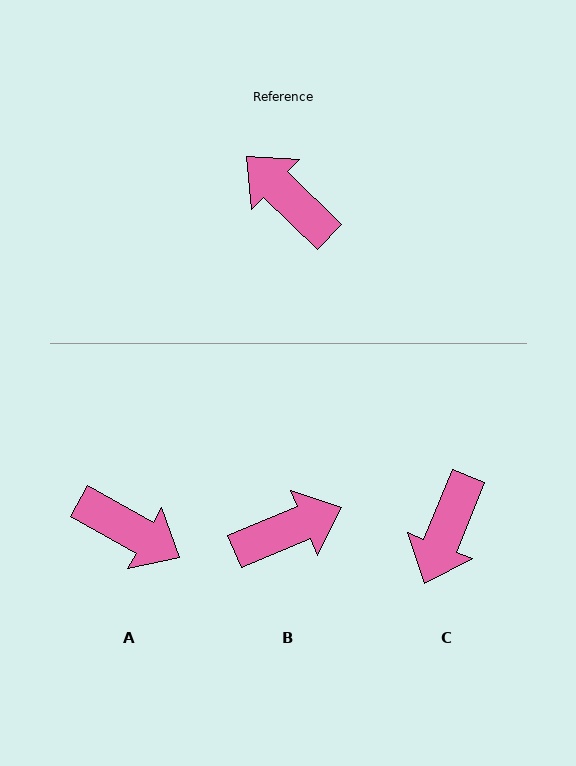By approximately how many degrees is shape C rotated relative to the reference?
Approximately 112 degrees counter-clockwise.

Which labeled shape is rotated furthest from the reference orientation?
A, about 165 degrees away.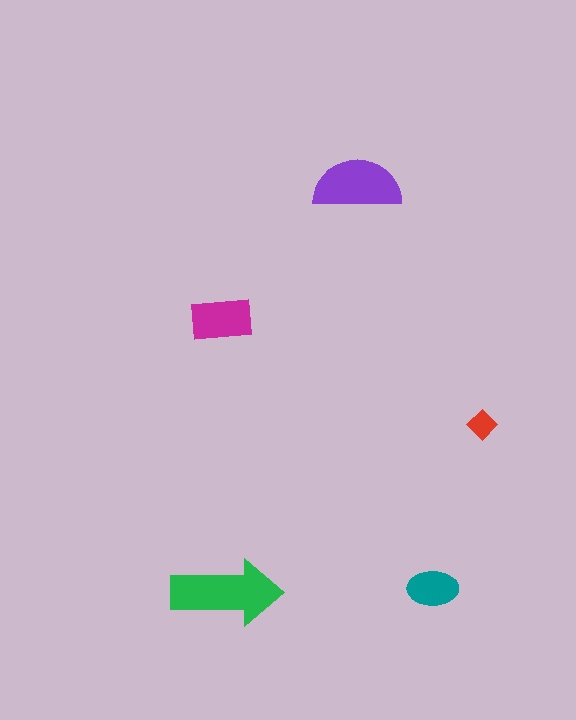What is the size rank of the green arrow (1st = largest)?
1st.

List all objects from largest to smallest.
The green arrow, the purple semicircle, the magenta rectangle, the teal ellipse, the red diamond.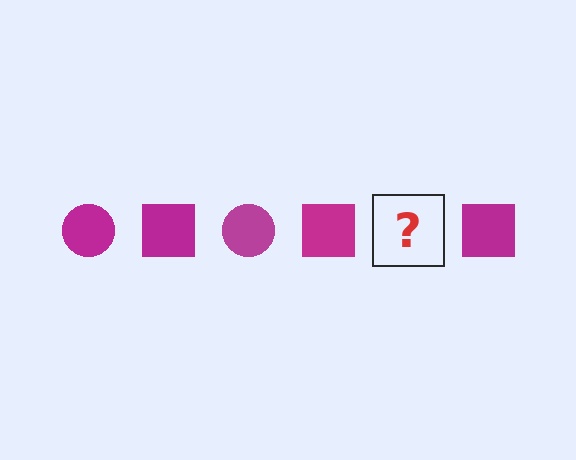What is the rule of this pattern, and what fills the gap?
The rule is that the pattern cycles through circle, square shapes in magenta. The gap should be filled with a magenta circle.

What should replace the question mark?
The question mark should be replaced with a magenta circle.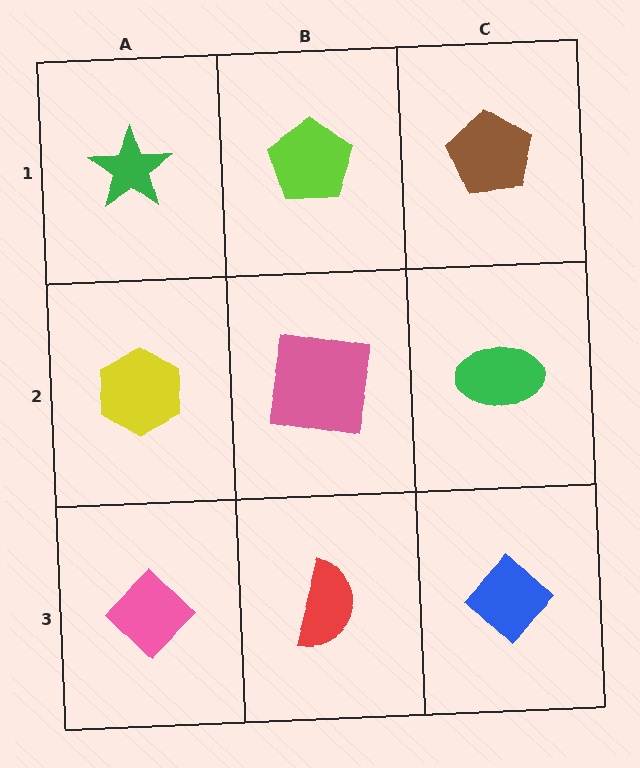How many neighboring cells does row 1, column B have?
3.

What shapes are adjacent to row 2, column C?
A brown pentagon (row 1, column C), a blue diamond (row 3, column C), a pink square (row 2, column B).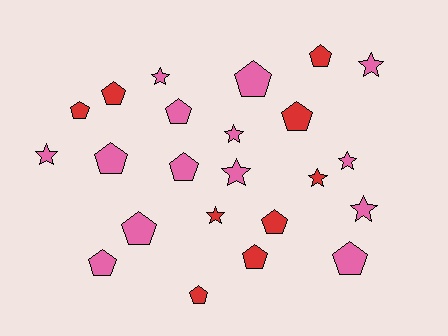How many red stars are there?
There are 2 red stars.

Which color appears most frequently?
Pink, with 14 objects.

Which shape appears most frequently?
Pentagon, with 14 objects.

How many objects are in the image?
There are 23 objects.